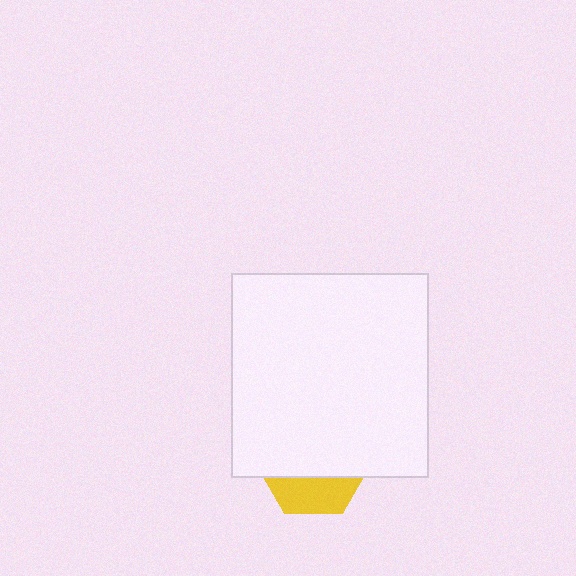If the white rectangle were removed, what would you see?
You would see the complete yellow hexagon.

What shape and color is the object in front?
The object in front is a white rectangle.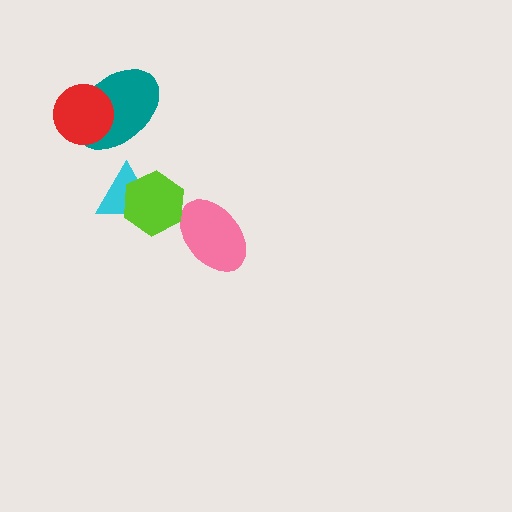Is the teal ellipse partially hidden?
Yes, it is partially covered by another shape.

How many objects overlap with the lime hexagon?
1 object overlaps with the lime hexagon.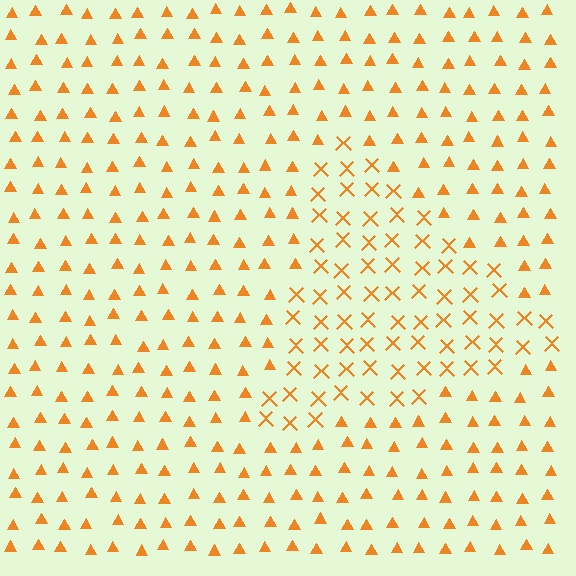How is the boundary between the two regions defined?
The boundary is defined by a change in element shape: X marks inside vs. triangles outside. All elements share the same color and spacing.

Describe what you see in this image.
The image is filled with small orange elements arranged in a uniform grid. A triangle-shaped region contains X marks, while the surrounding area contains triangles. The boundary is defined purely by the change in element shape.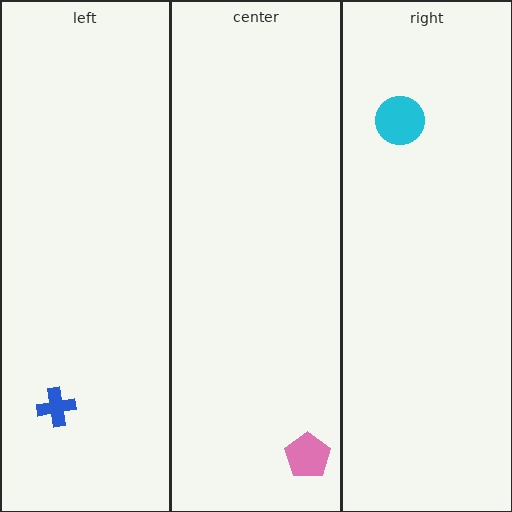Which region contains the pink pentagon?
The center region.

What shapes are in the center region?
The pink pentagon.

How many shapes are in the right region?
1.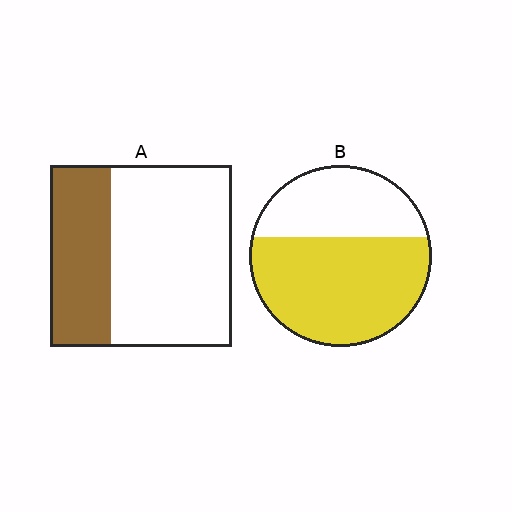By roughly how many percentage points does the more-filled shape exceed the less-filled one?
By roughly 30 percentage points (B over A).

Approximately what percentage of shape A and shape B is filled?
A is approximately 35% and B is approximately 65%.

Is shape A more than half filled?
No.